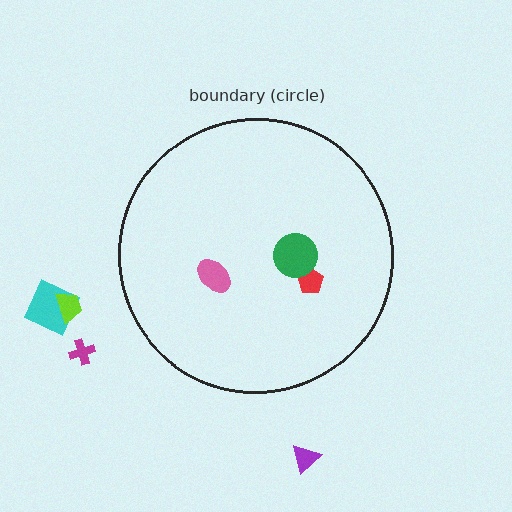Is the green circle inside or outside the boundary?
Inside.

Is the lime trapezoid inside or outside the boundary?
Outside.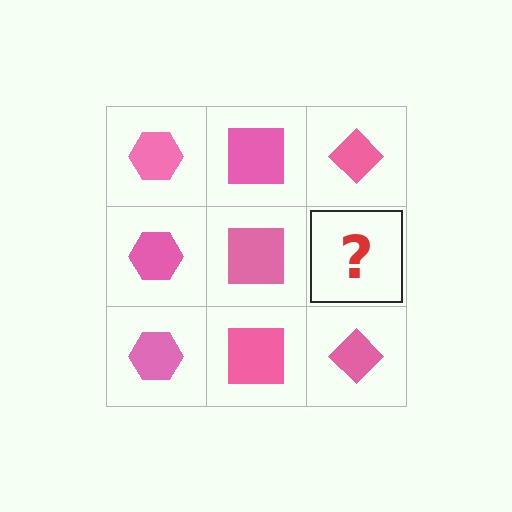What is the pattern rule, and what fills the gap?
The rule is that each column has a consistent shape. The gap should be filled with a pink diamond.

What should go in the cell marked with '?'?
The missing cell should contain a pink diamond.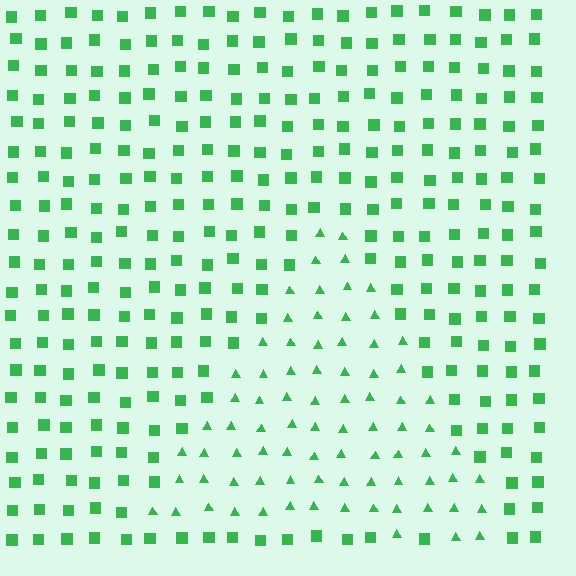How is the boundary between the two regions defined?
The boundary is defined by a change in element shape: triangles inside vs. squares outside. All elements share the same color and spacing.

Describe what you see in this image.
The image is filled with small green elements arranged in a uniform grid. A triangle-shaped region contains triangles, while the surrounding area contains squares. The boundary is defined purely by the change in element shape.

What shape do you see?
I see a triangle.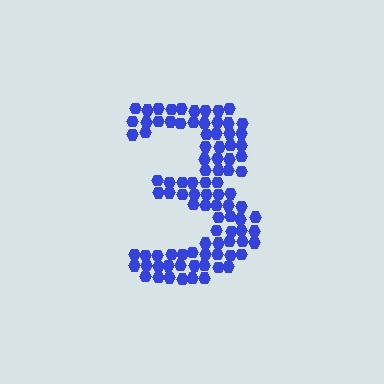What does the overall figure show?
The overall figure shows the digit 3.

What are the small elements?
The small elements are hexagons.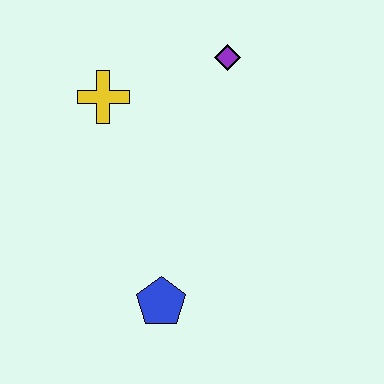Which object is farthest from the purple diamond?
The blue pentagon is farthest from the purple diamond.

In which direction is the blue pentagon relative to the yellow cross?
The blue pentagon is below the yellow cross.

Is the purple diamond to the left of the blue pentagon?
No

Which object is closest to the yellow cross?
The purple diamond is closest to the yellow cross.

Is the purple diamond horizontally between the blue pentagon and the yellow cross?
No